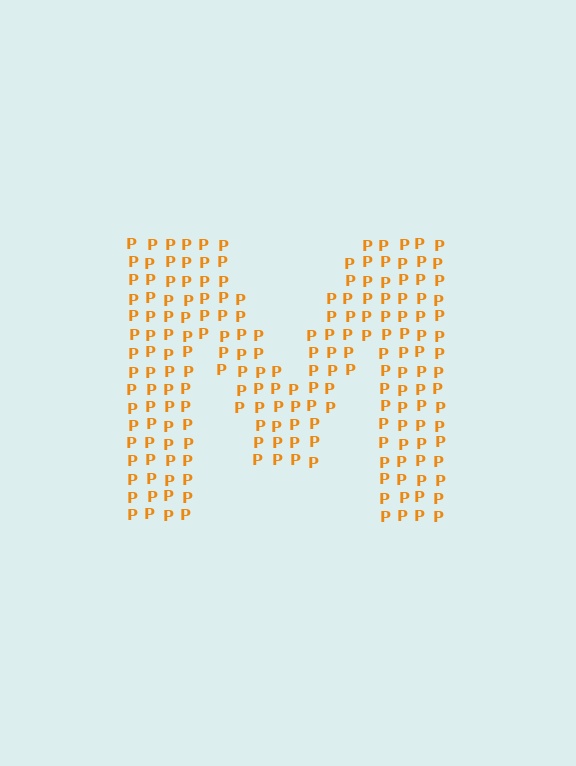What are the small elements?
The small elements are letter P's.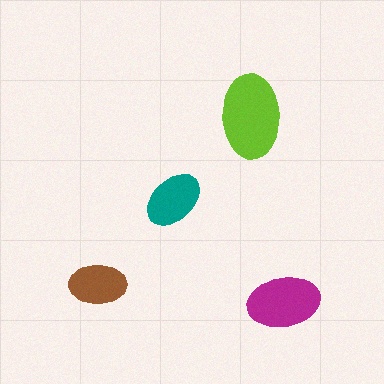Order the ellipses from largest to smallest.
the lime one, the magenta one, the teal one, the brown one.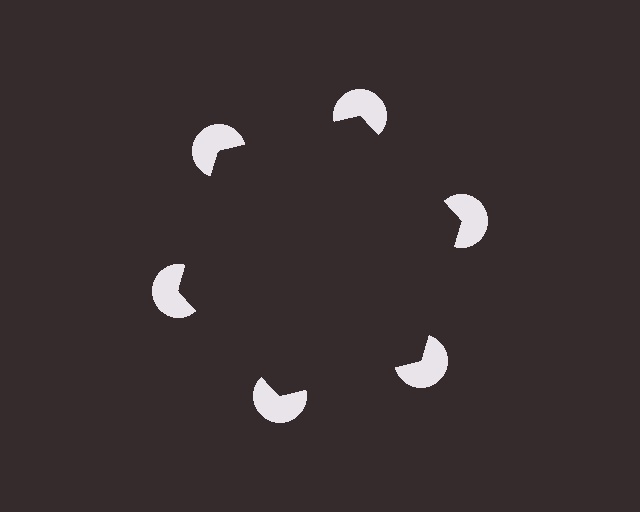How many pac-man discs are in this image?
There are 6 — one at each vertex of the illusory hexagon.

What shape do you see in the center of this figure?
An illusory hexagon — its edges are inferred from the aligned wedge cuts in the pac-man discs, not physically drawn.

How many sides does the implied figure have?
6 sides.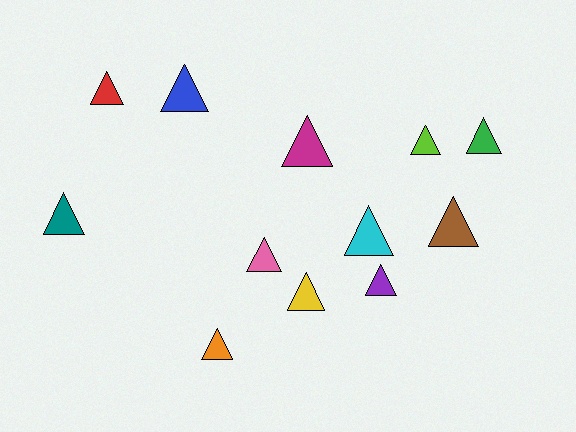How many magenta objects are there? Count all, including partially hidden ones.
There is 1 magenta object.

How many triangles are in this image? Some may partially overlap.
There are 12 triangles.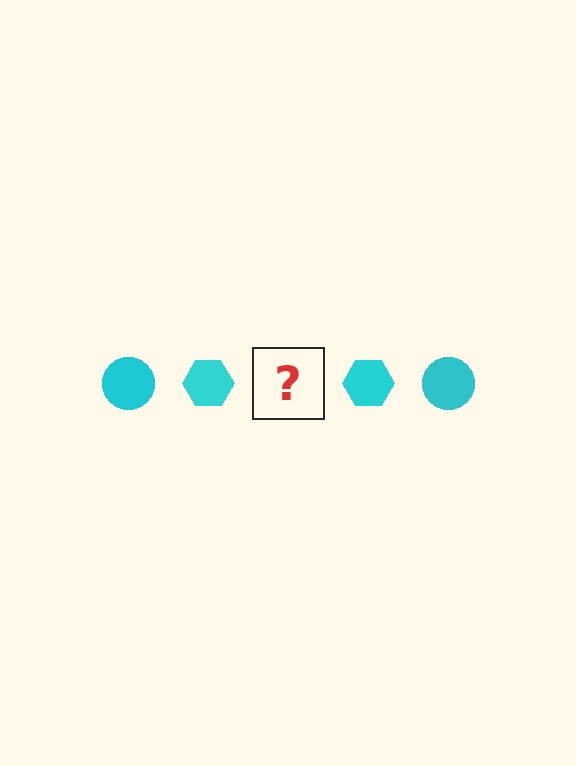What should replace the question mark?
The question mark should be replaced with a cyan circle.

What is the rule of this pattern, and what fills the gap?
The rule is that the pattern cycles through circle, hexagon shapes in cyan. The gap should be filled with a cyan circle.